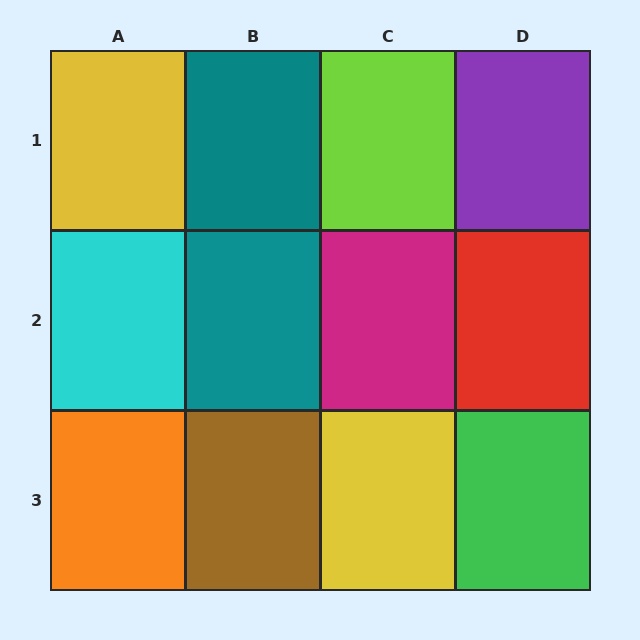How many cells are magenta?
1 cell is magenta.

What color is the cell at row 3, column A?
Orange.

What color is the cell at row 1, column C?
Lime.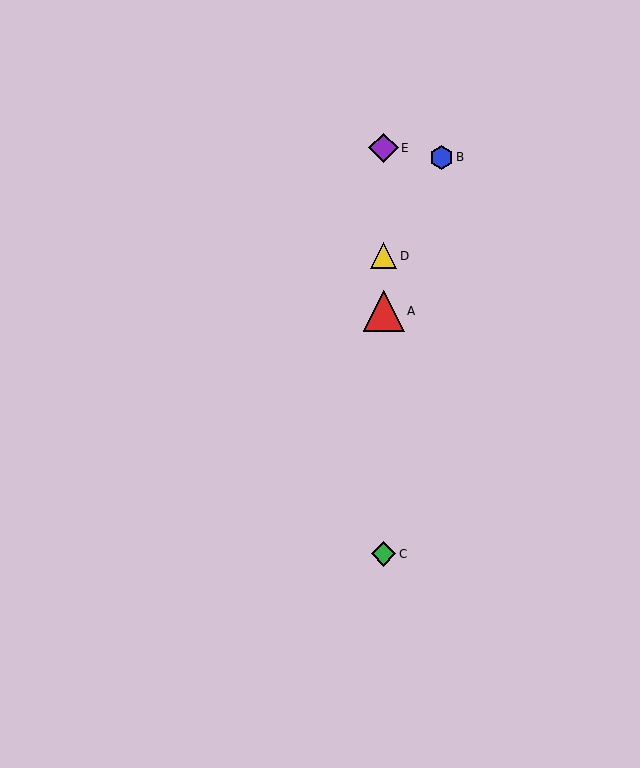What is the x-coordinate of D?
Object D is at x≈384.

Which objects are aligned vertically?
Objects A, C, D, E are aligned vertically.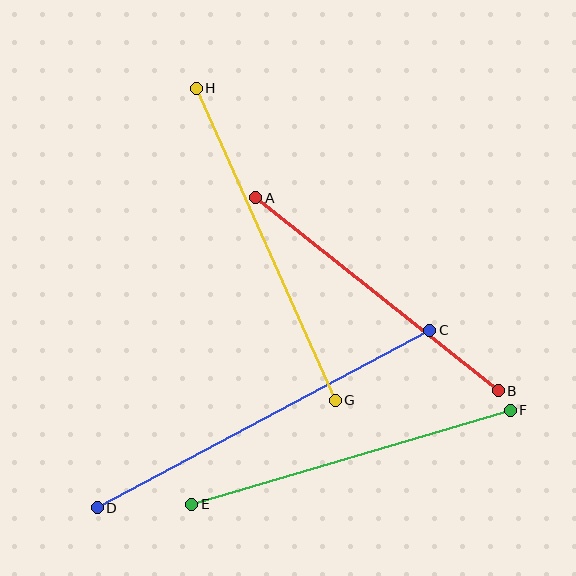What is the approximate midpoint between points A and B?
The midpoint is at approximately (377, 294) pixels.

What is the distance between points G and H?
The distance is approximately 342 pixels.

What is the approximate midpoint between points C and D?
The midpoint is at approximately (264, 419) pixels.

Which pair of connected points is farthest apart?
Points C and D are farthest apart.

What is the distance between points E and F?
The distance is approximately 332 pixels.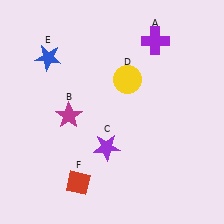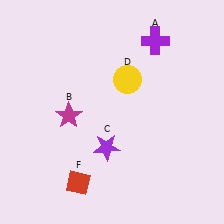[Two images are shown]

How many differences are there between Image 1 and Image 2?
There is 1 difference between the two images.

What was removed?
The blue star (E) was removed in Image 2.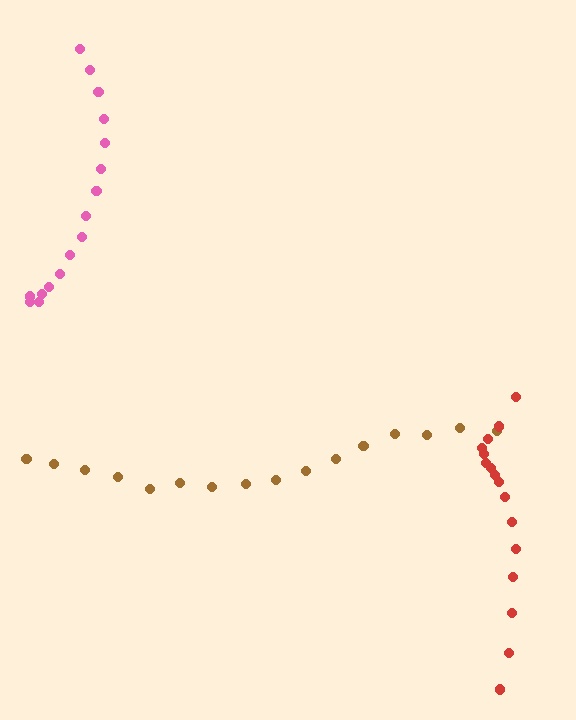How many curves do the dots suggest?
There are 3 distinct paths.